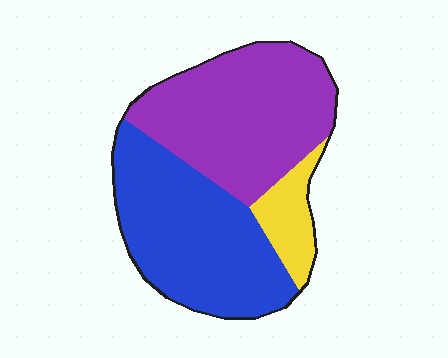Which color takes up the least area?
Yellow, at roughly 10%.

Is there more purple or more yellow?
Purple.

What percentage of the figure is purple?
Purple covers 45% of the figure.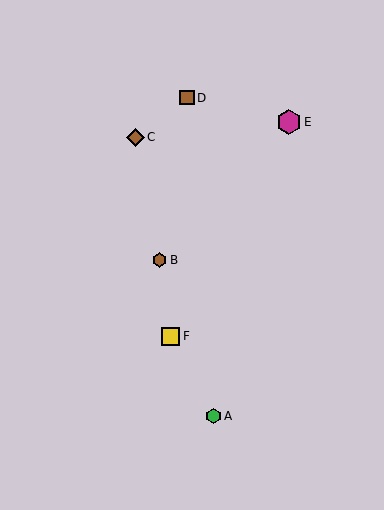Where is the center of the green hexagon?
The center of the green hexagon is at (213, 416).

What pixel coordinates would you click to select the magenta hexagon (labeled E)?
Click at (289, 122) to select the magenta hexagon E.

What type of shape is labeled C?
Shape C is a brown diamond.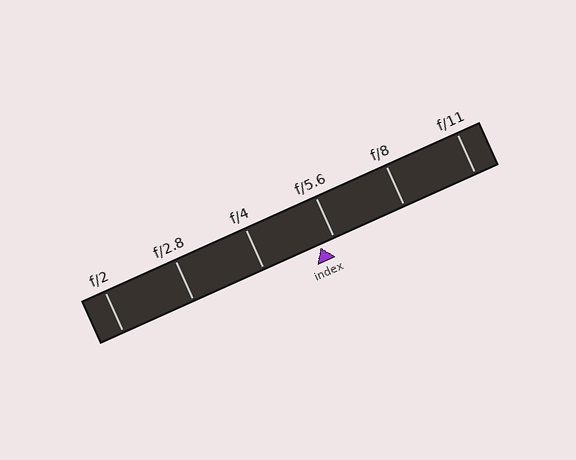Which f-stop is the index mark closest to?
The index mark is closest to f/5.6.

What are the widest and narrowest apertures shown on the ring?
The widest aperture shown is f/2 and the narrowest is f/11.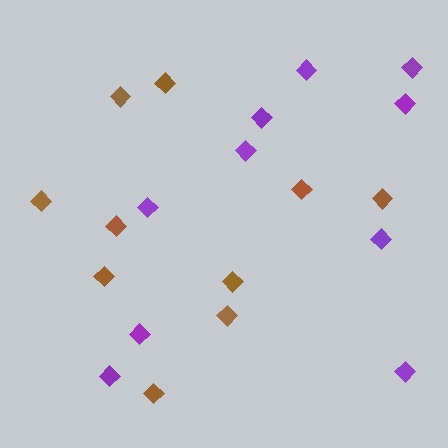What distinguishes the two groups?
There are 2 groups: one group of brown diamonds (10) and one group of purple diamonds (10).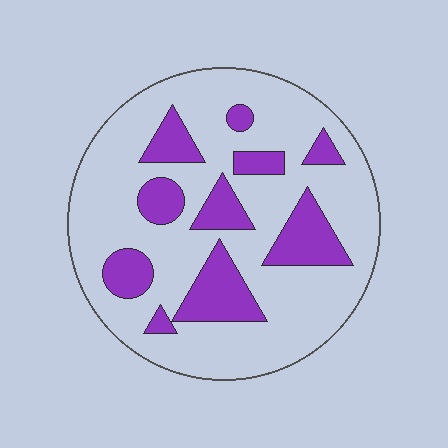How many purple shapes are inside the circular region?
10.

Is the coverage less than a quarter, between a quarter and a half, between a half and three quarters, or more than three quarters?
Less than a quarter.